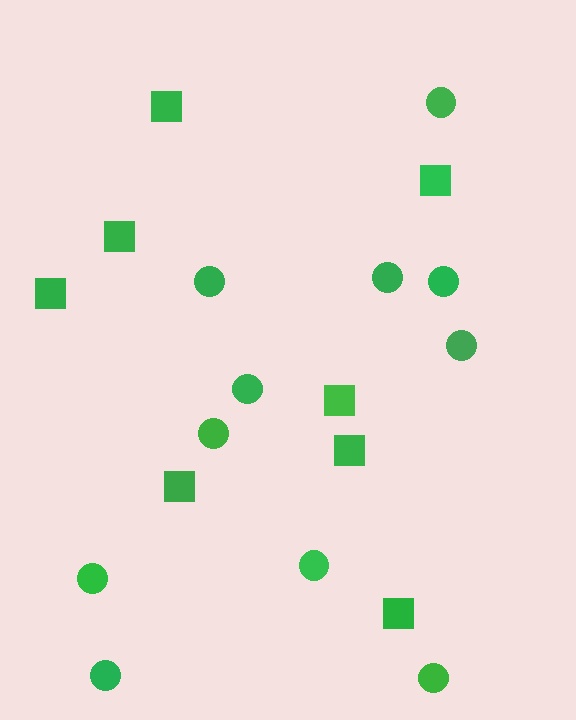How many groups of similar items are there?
There are 2 groups: one group of squares (8) and one group of circles (11).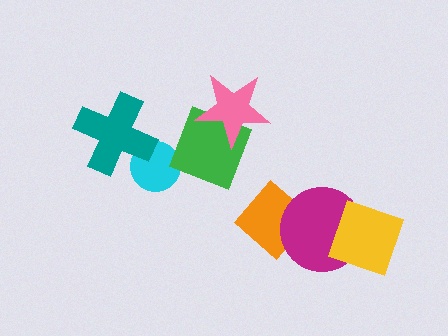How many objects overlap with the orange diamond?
1 object overlaps with the orange diamond.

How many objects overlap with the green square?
1 object overlaps with the green square.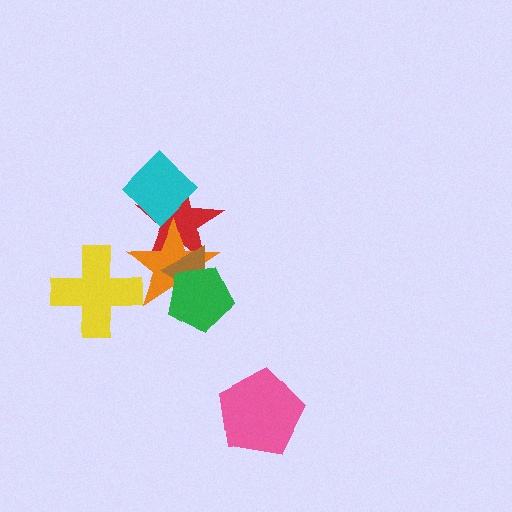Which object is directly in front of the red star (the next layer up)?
The orange star is directly in front of the red star.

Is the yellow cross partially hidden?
No, no other shape covers it.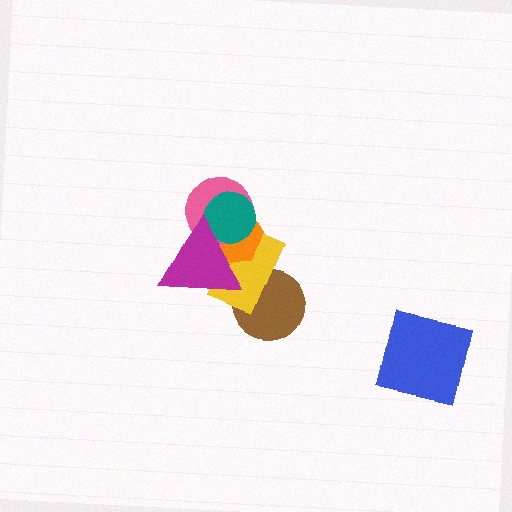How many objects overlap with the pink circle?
4 objects overlap with the pink circle.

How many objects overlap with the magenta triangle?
4 objects overlap with the magenta triangle.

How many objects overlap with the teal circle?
4 objects overlap with the teal circle.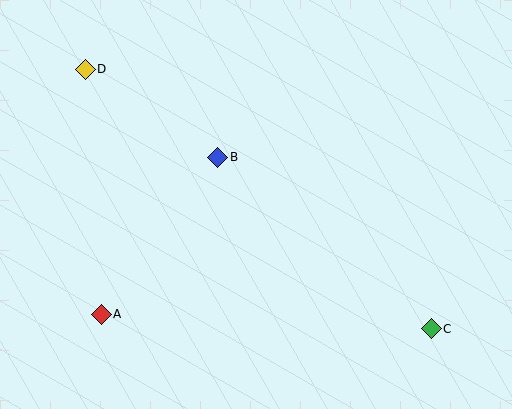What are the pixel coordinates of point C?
Point C is at (431, 329).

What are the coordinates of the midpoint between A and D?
The midpoint between A and D is at (93, 192).